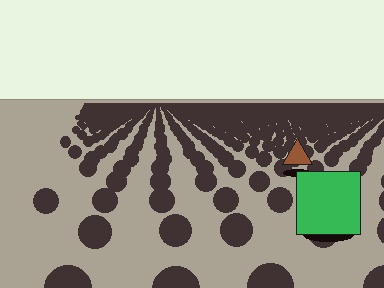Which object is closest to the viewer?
The green square is closest. The texture marks near it are larger and more spread out.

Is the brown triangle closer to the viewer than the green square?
No. The green square is closer — you can tell from the texture gradient: the ground texture is coarser near it.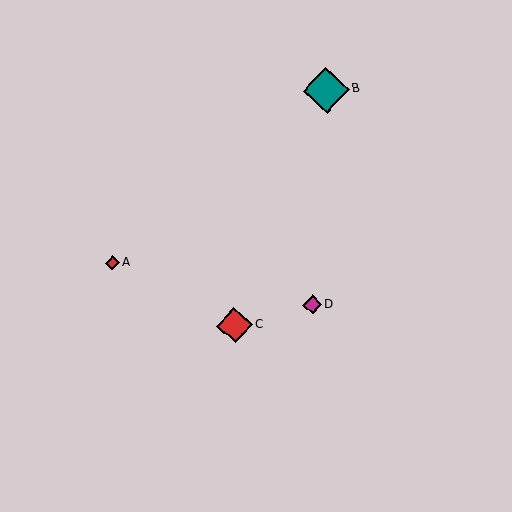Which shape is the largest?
The teal diamond (labeled B) is the largest.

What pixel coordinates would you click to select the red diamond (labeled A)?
Click at (112, 263) to select the red diamond A.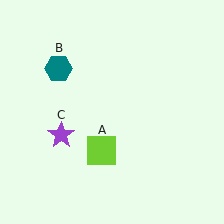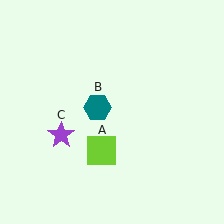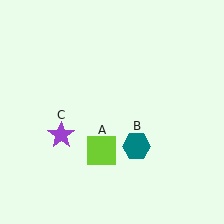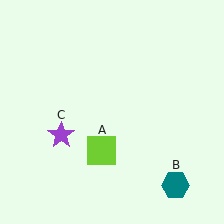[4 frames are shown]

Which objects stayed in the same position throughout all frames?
Lime square (object A) and purple star (object C) remained stationary.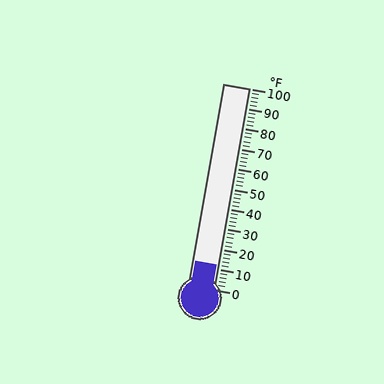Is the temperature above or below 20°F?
The temperature is below 20°F.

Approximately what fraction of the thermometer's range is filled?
The thermometer is filled to approximately 10% of its range.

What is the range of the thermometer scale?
The thermometer scale ranges from 0°F to 100°F.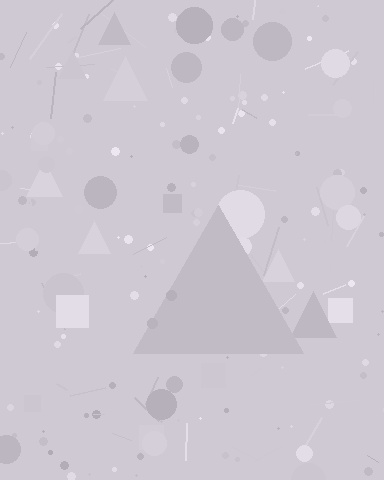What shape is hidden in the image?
A triangle is hidden in the image.